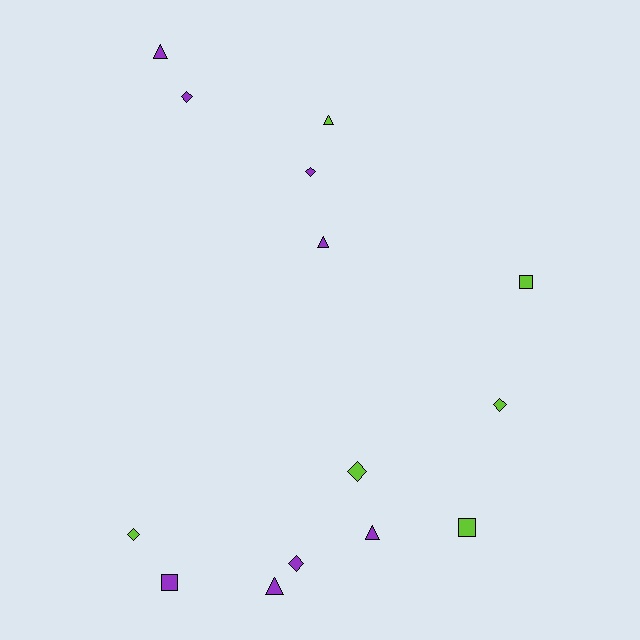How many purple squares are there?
There is 1 purple square.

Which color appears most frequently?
Purple, with 8 objects.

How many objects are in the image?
There are 14 objects.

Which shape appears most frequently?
Diamond, with 6 objects.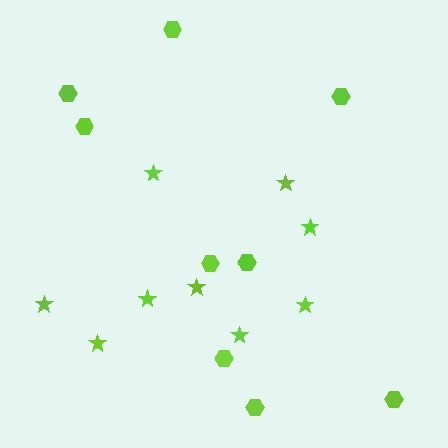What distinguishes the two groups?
There are 2 groups: one group of stars (9) and one group of hexagons (9).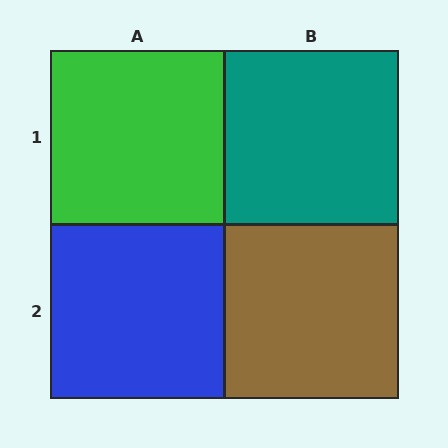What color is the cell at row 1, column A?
Green.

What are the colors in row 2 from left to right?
Blue, brown.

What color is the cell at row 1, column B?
Teal.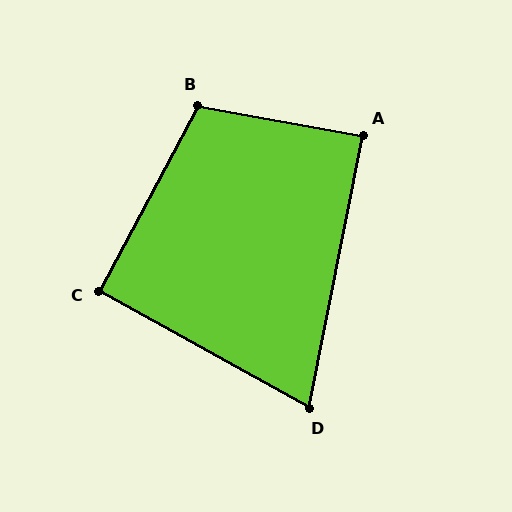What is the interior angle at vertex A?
Approximately 89 degrees (approximately right).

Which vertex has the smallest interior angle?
D, at approximately 72 degrees.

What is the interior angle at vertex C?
Approximately 91 degrees (approximately right).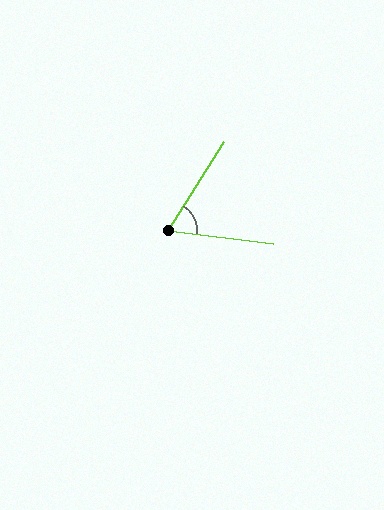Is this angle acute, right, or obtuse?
It is acute.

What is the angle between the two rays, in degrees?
Approximately 65 degrees.